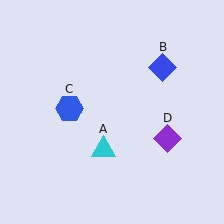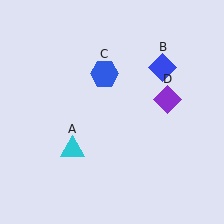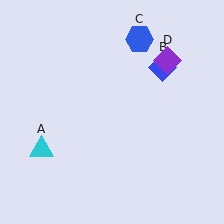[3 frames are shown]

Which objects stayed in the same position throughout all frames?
Blue diamond (object B) remained stationary.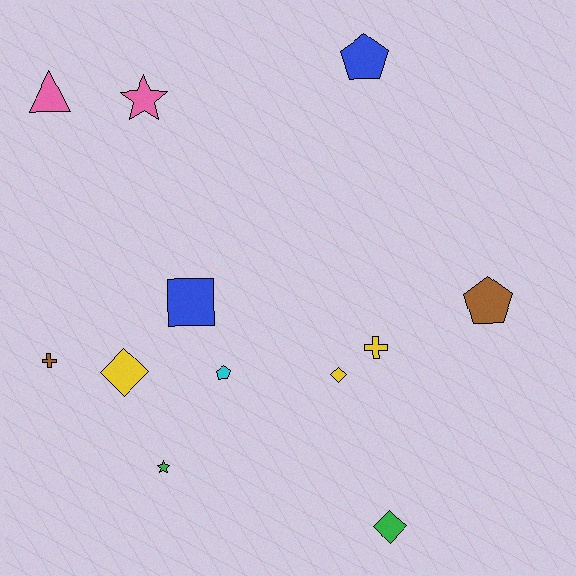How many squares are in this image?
There is 1 square.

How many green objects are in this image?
There are 2 green objects.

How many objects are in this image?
There are 12 objects.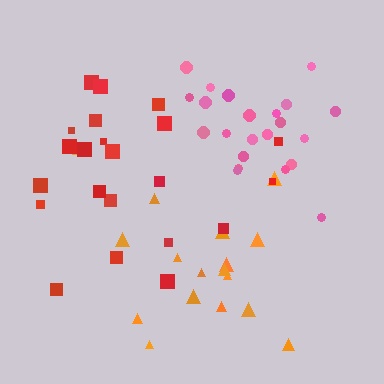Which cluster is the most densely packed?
Pink.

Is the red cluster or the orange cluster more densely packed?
Red.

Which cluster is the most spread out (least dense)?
Orange.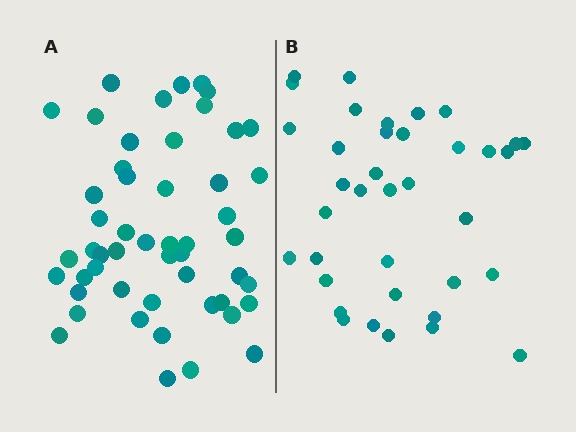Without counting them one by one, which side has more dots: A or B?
Region A (the left region) has more dots.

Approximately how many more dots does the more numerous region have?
Region A has approximately 15 more dots than region B.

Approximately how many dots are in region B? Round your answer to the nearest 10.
About 40 dots. (The exact count is 37, which rounds to 40.)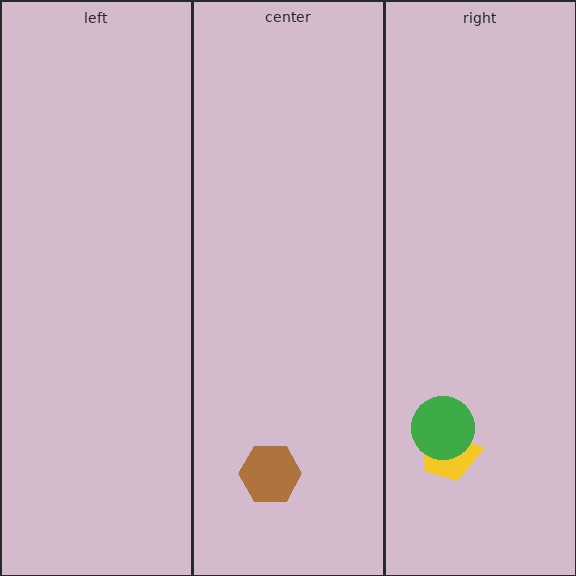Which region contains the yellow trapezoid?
The right region.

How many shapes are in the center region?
1.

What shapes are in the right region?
The yellow trapezoid, the green circle.